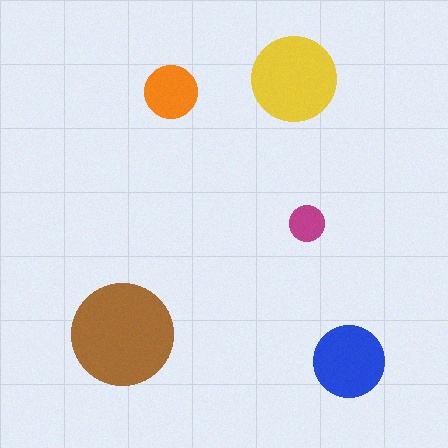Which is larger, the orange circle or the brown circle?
The brown one.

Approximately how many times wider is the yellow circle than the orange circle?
About 1.5 times wider.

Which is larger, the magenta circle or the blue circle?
The blue one.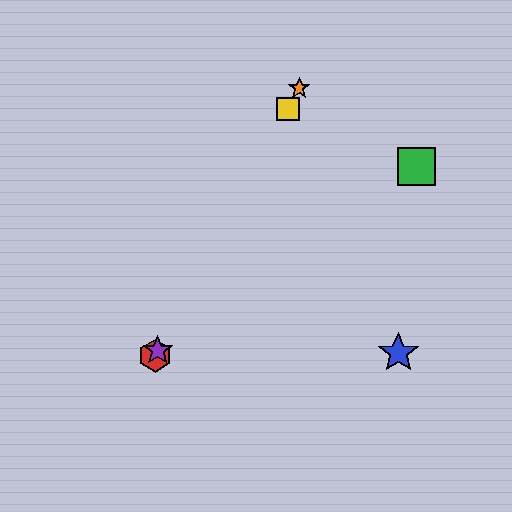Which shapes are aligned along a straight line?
The red hexagon, the yellow square, the purple star, the orange star are aligned along a straight line.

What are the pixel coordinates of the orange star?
The orange star is at (299, 88).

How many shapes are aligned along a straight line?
4 shapes (the red hexagon, the yellow square, the purple star, the orange star) are aligned along a straight line.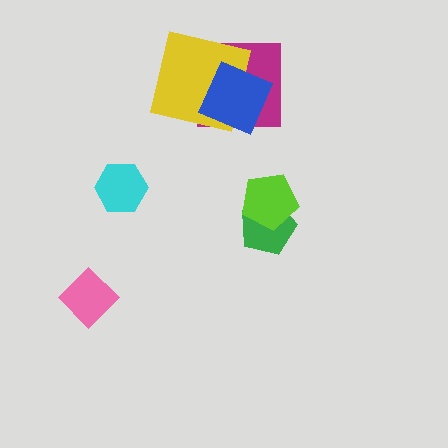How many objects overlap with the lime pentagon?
1 object overlaps with the lime pentagon.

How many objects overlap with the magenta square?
2 objects overlap with the magenta square.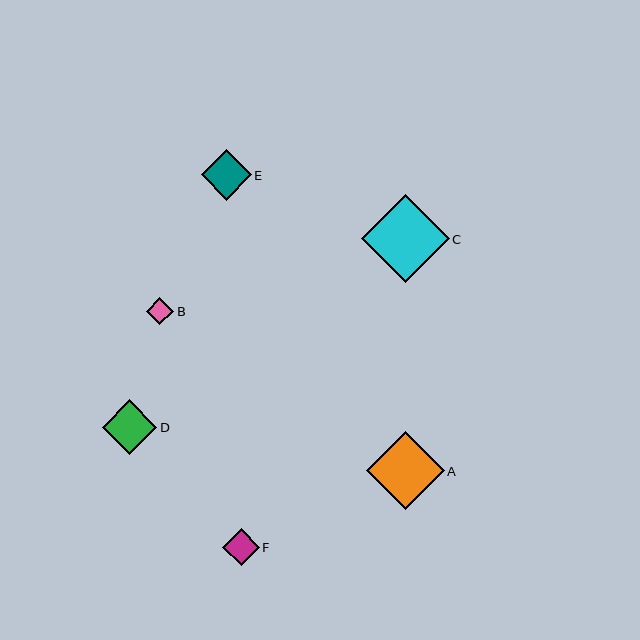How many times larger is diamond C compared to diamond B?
Diamond C is approximately 3.2 times the size of diamond B.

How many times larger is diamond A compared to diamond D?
Diamond A is approximately 1.4 times the size of diamond D.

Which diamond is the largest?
Diamond C is the largest with a size of approximately 88 pixels.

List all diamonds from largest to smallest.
From largest to smallest: C, A, D, E, F, B.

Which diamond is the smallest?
Diamond B is the smallest with a size of approximately 28 pixels.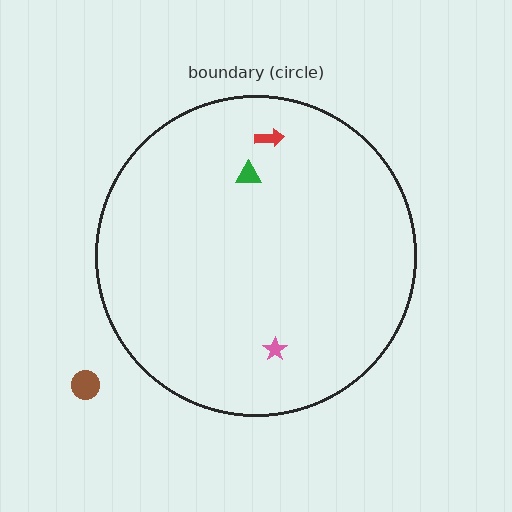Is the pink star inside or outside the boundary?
Inside.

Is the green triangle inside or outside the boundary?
Inside.